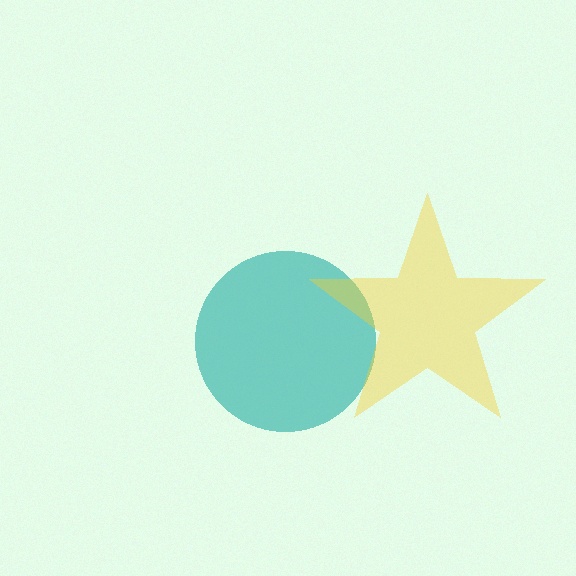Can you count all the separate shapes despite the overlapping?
Yes, there are 2 separate shapes.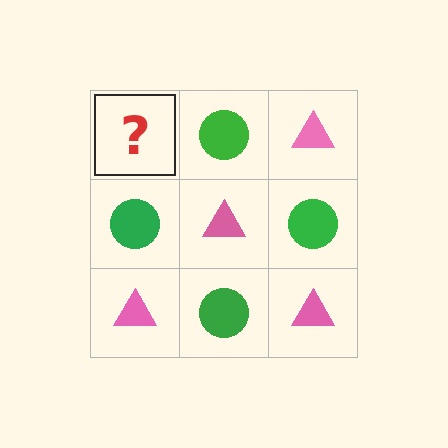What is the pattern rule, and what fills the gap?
The rule is that it alternates pink triangle and green circle in a checkerboard pattern. The gap should be filled with a pink triangle.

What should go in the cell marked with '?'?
The missing cell should contain a pink triangle.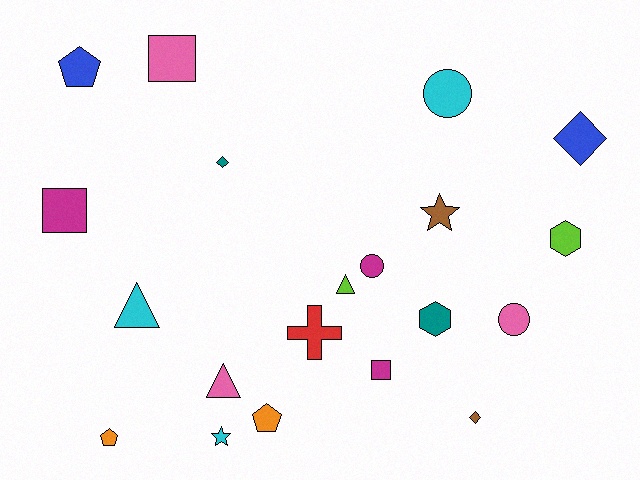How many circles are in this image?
There are 3 circles.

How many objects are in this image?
There are 20 objects.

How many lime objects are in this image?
There are 2 lime objects.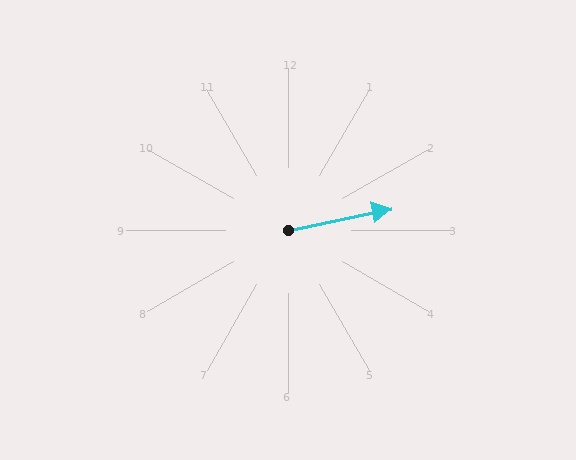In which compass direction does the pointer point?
East.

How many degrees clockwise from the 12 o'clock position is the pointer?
Approximately 78 degrees.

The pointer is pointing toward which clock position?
Roughly 3 o'clock.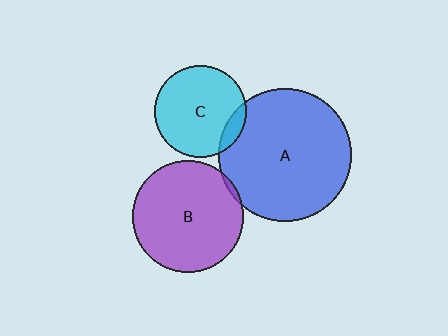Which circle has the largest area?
Circle A (blue).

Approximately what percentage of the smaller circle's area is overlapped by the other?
Approximately 10%.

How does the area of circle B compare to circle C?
Approximately 1.5 times.